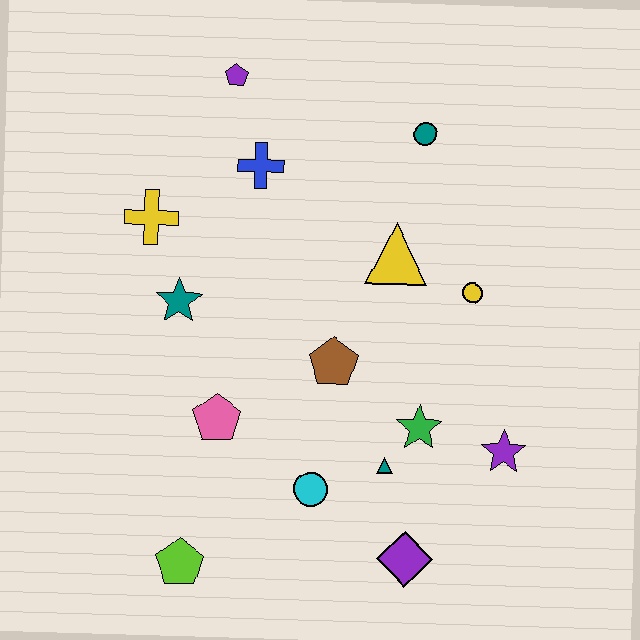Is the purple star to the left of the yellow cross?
No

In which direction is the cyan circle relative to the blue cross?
The cyan circle is below the blue cross.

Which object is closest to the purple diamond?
The teal triangle is closest to the purple diamond.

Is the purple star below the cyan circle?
No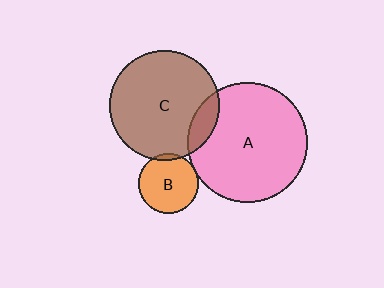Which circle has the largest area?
Circle A (pink).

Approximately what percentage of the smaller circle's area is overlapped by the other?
Approximately 10%.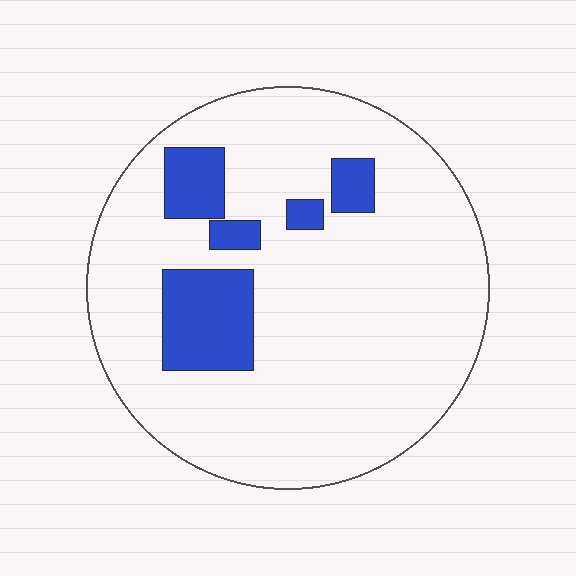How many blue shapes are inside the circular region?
5.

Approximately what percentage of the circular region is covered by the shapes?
Approximately 15%.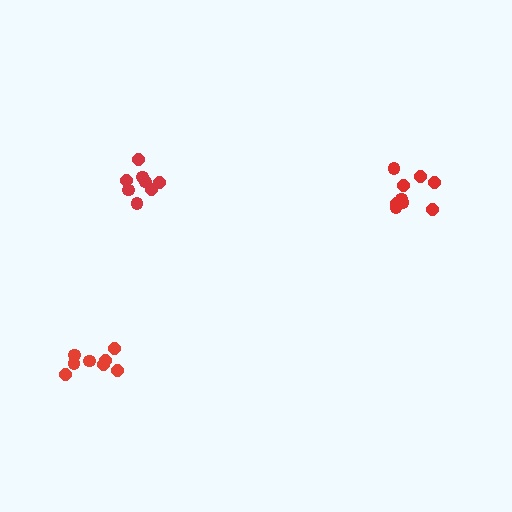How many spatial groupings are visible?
There are 3 spatial groupings.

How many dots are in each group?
Group 1: 9 dots, Group 2: 8 dots, Group 3: 8 dots (25 total).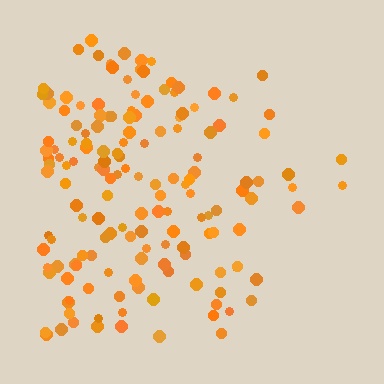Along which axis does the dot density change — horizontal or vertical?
Horizontal.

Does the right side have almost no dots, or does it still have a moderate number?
Still a moderate number, just noticeably fewer than the left.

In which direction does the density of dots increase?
From right to left, with the left side densest.